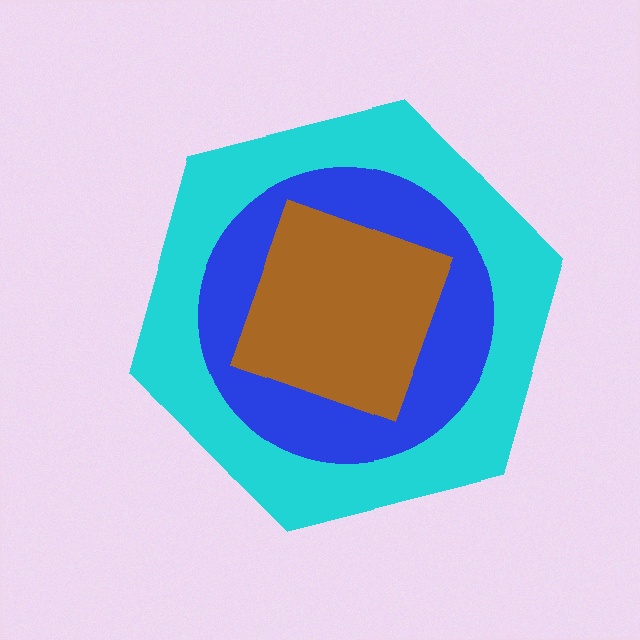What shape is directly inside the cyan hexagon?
The blue circle.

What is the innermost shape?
The brown diamond.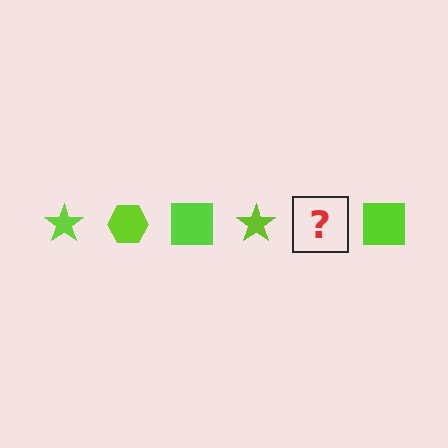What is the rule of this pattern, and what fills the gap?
The rule is that the pattern cycles through star, hexagon, square shapes in lime. The gap should be filled with a lime hexagon.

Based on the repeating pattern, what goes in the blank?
The blank should be a lime hexagon.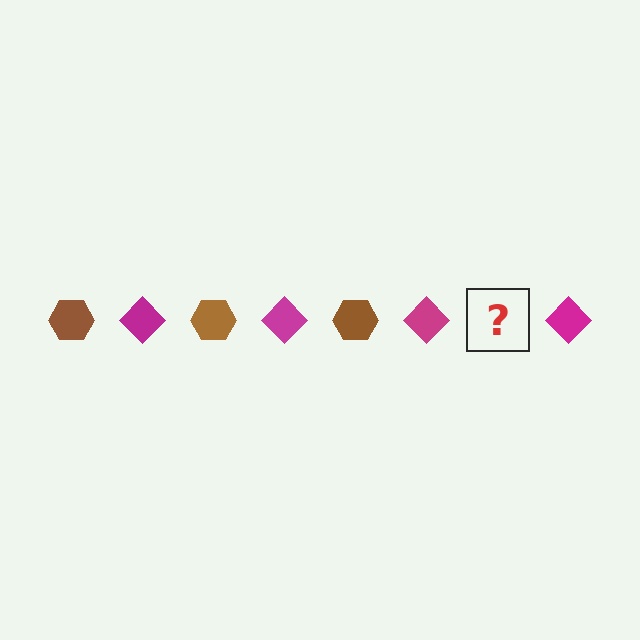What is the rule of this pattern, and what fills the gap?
The rule is that the pattern alternates between brown hexagon and magenta diamond. The gap should be filled with a brown hexagon.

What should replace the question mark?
The question mark should be replaced with a brown hexagon.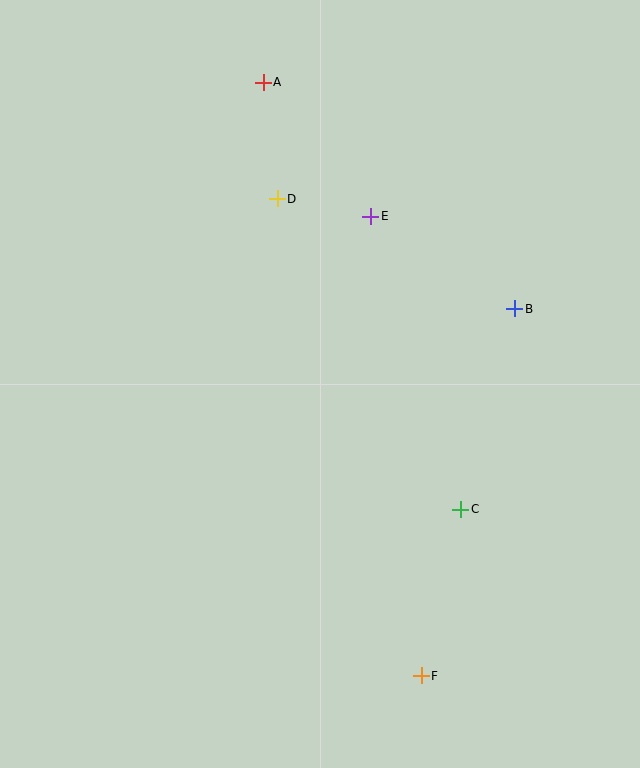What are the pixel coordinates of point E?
Point E is at (371, 216).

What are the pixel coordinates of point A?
Point A is at (263, 82).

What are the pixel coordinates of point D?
Point D is at (277, 199).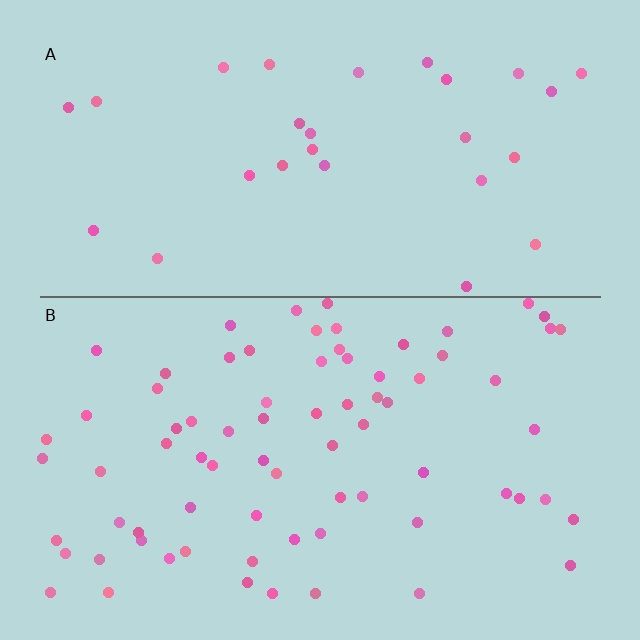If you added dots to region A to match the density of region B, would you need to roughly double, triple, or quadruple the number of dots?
Approximately triple.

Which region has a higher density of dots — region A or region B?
B (the bottom).